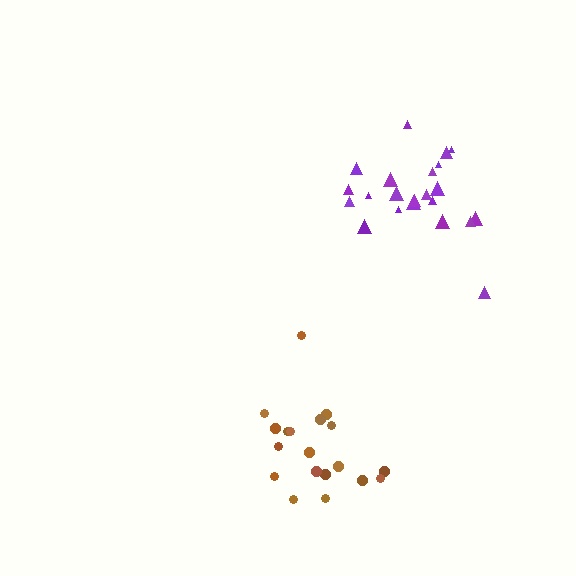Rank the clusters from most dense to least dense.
brown, purple.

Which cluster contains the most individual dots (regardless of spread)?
Purple (22).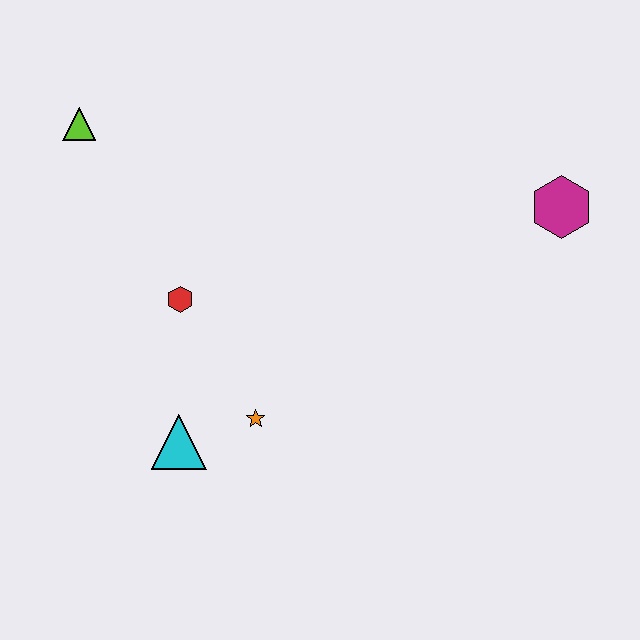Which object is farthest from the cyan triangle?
The magenta hexagon is farthest from the cyan triangle.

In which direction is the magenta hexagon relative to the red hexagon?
The magenta hexagon is to the right of the red hexagon.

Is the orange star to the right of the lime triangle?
Yes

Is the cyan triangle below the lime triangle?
Yes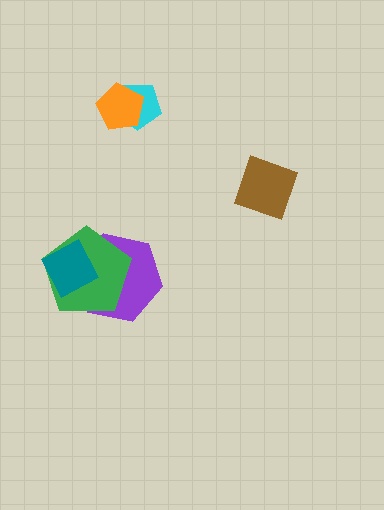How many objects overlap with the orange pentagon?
1 object overlaps with the orange pentagon.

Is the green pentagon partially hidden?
Yes, it is partially covered by another shape.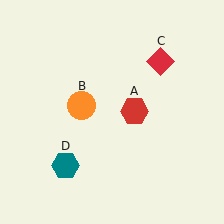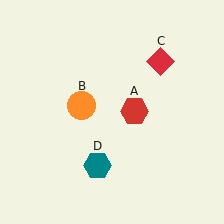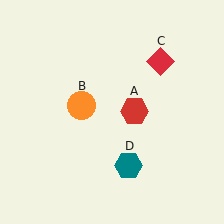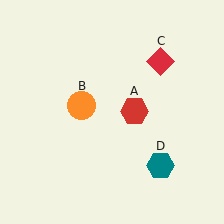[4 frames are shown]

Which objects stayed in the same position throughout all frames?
Red hexagon (object A) and orange circle (object B) and red diamond (object C) remained stationary.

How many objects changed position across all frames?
1 object changed position: teal hexagon (object D).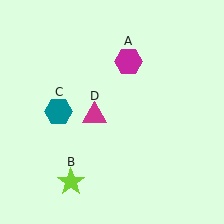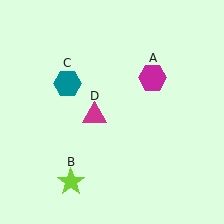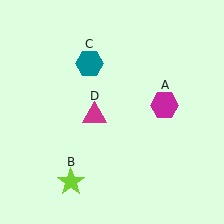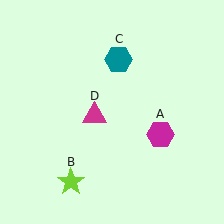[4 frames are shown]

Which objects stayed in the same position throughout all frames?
Lime star (object B) and magenta triangle (object D) remained stationary.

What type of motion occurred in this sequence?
The magenta hexagon (object A), teal hexagon (object C) rotated clockwise around the center of the scene.